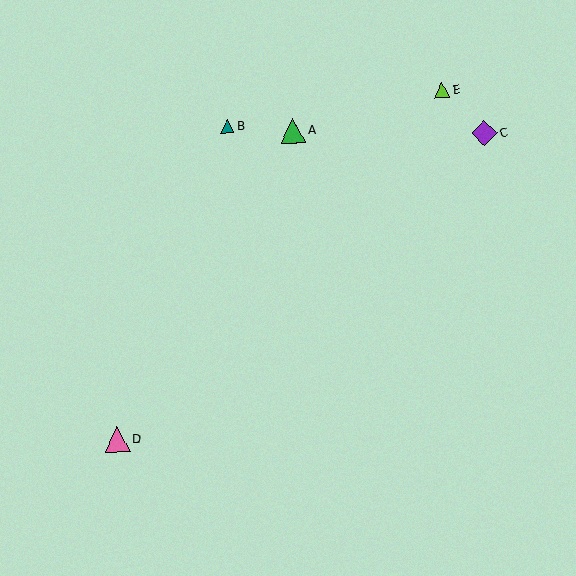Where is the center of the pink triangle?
The center of the pink triangle is at (117, 440).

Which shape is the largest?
The pink triangle (labeled D) is the largest.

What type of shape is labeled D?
Shape D is a pink triangle.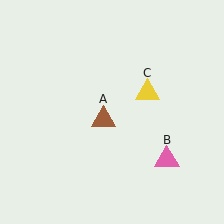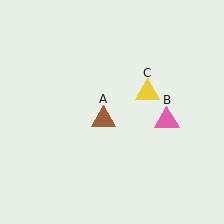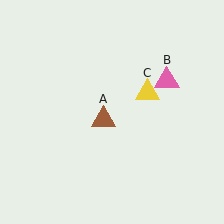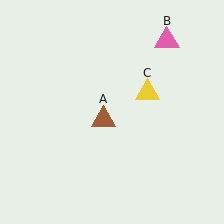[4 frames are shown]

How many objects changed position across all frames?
1 object changed position: pink triangle (object B).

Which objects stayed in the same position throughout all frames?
Brown triangle (object A) and yellow triangle (object C) remained stationary.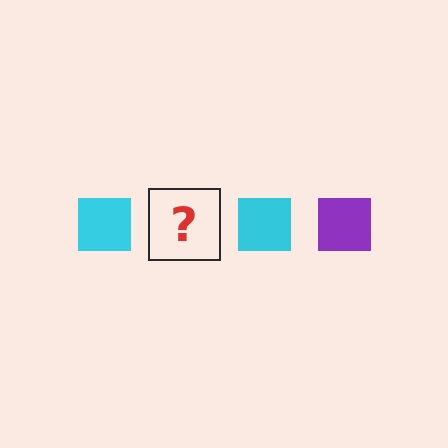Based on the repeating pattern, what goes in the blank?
The blank should be a purple square.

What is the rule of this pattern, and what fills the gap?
The rule is that the pattern cycles through cyan, purple squares. The gap should be filled with a purple square.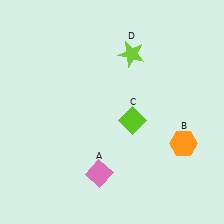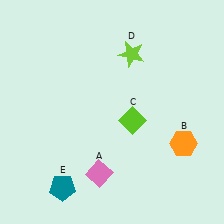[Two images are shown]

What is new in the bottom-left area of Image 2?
A teal pentagon (E) was added in the bottom-left area of Image 2.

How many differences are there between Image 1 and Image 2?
There is 1 difference between the two images.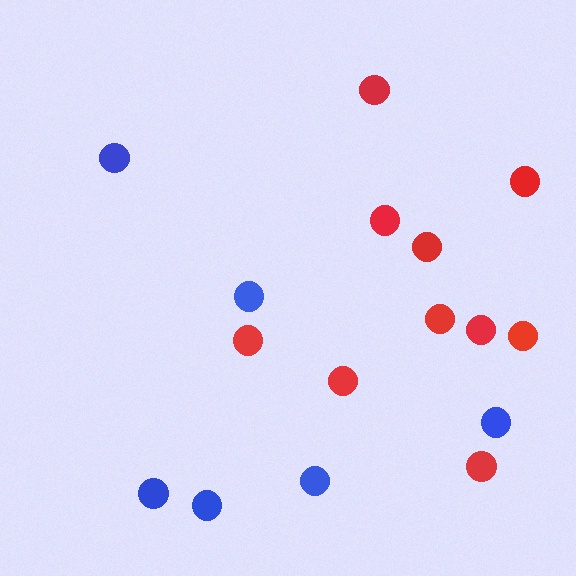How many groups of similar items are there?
There are 2 groups: one group of blue circles (6) and one group of red circles (10).